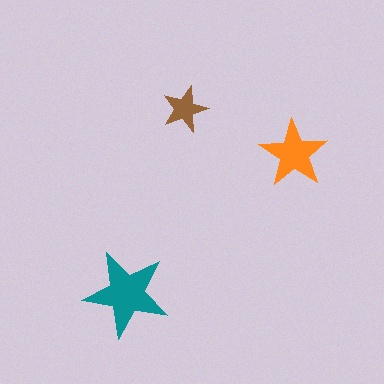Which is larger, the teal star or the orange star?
The teal one.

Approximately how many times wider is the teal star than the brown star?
About 2 times wider.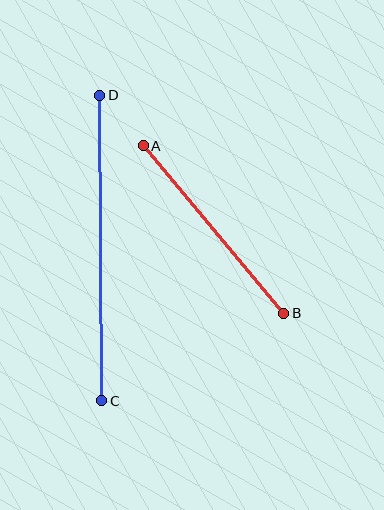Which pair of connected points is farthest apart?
Points C and D are farthest apart.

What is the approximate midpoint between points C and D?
The midpoint is at approximately (101, 248) pixels.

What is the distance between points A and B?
The distance is approximately 219 pixels.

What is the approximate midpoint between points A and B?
The midpoint is at approximately (213, 229) pixels.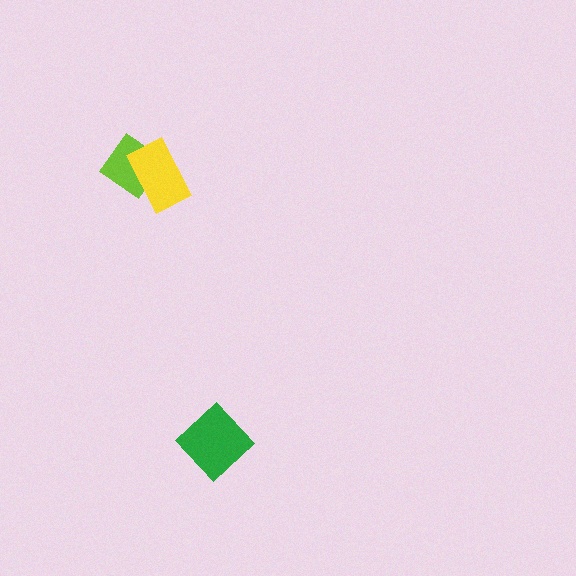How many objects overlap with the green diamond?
0 objects overlap with the green diamond.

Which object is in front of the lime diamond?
The yellow rectangle is in front of the lime diamond.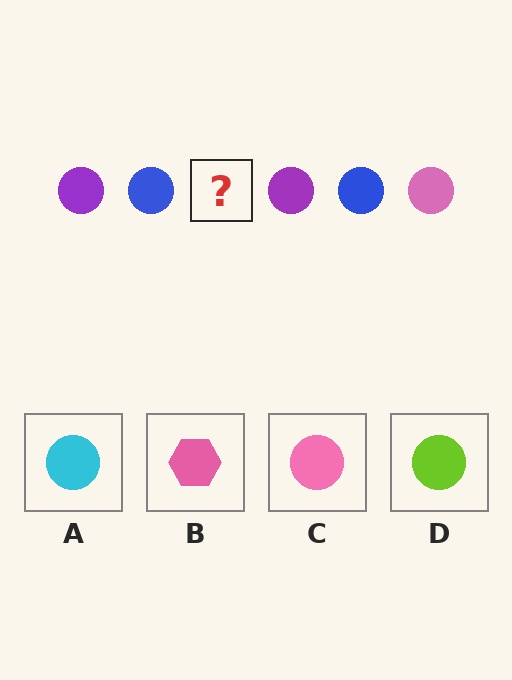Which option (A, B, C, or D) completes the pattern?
C.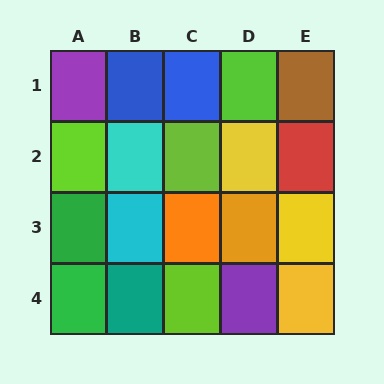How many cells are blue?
2 cells are blue.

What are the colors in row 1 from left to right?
Purple, blue, blue, lime, brown.